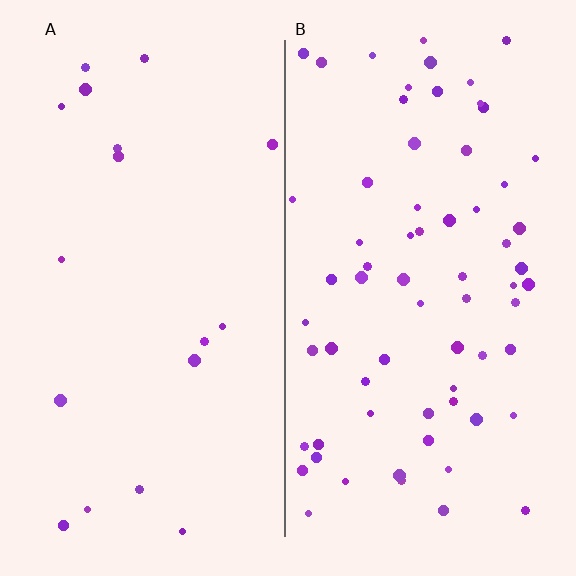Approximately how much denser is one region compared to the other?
Approximately 3.8× — region B over region A.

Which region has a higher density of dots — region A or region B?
B (the right).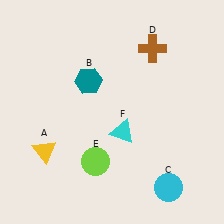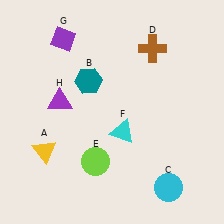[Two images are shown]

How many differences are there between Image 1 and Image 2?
There are 2 differences between the two images.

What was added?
A purple diamond (G), a purple triangle (H) were added in Image 2.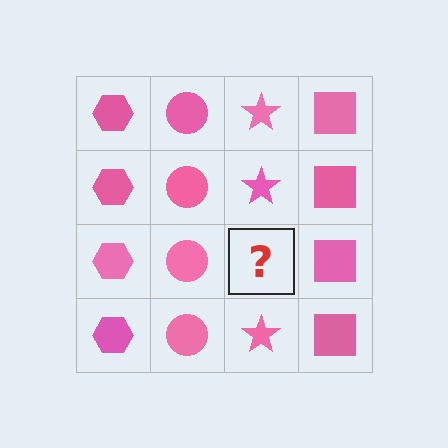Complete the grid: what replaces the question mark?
The question mark should be replaced with a pink star.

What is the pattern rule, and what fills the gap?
The rule is that each column has a consistent shape. The gap should be filled with a pink star.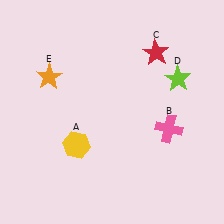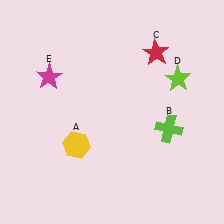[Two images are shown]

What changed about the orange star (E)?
In Image 1, E is orange. In Image 2, it changed to magenta.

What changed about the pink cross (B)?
In Image 1, B is pink. In Image 2, it changed to lime.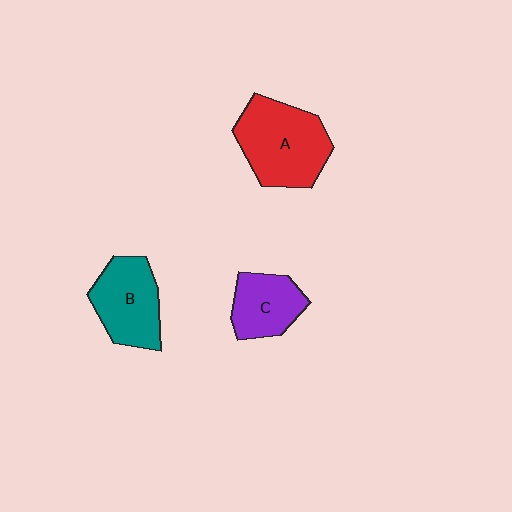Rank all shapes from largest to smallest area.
From largest to smallest: A (red), B (teal), C (purple).